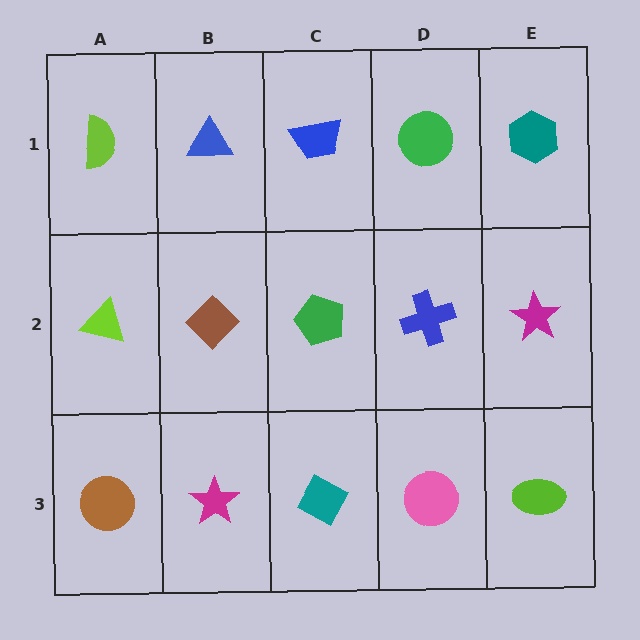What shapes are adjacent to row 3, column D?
A blue cross (row 2, column D), a teal diamond (row 3, column C), a lime ellipse (row 3, column E).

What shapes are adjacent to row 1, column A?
A lime triangle (row 2, column A), a blue triangle (row 1, column B).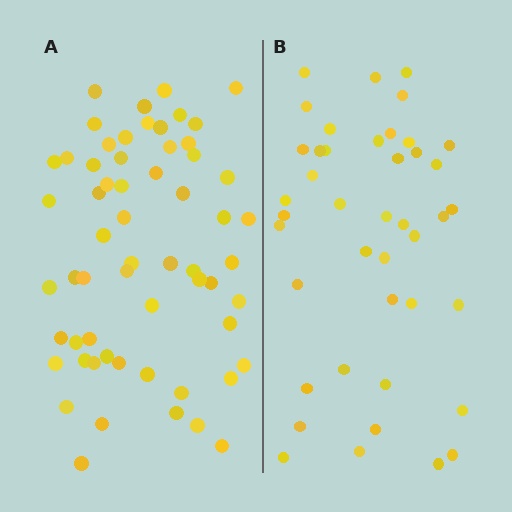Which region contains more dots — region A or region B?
Region A (the left region) has more dots.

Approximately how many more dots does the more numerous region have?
Region A has approximately 20 more dots than region B.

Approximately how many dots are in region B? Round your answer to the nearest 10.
About 40 dots. (The exact count is 42, which rounds to 40.)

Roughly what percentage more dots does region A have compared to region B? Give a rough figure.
About 45% more.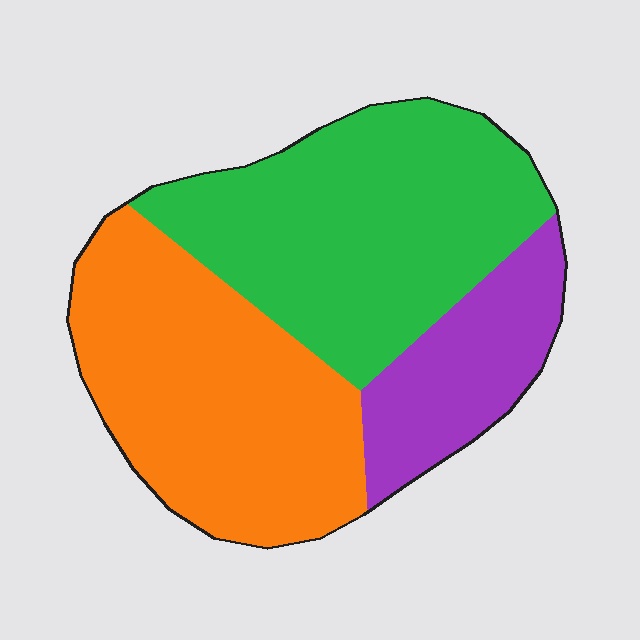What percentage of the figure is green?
Green takes up between a third and a half of the figure.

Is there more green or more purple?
Green.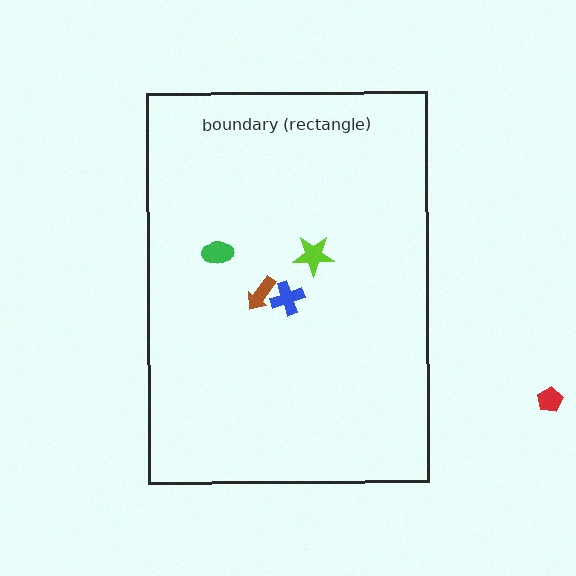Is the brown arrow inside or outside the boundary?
Inside.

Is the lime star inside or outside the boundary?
Inside.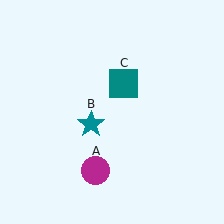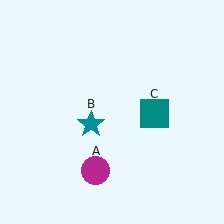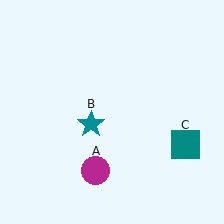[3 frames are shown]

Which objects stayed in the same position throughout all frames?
Magenta circle (object A) and teal star (object B) remained stationary.